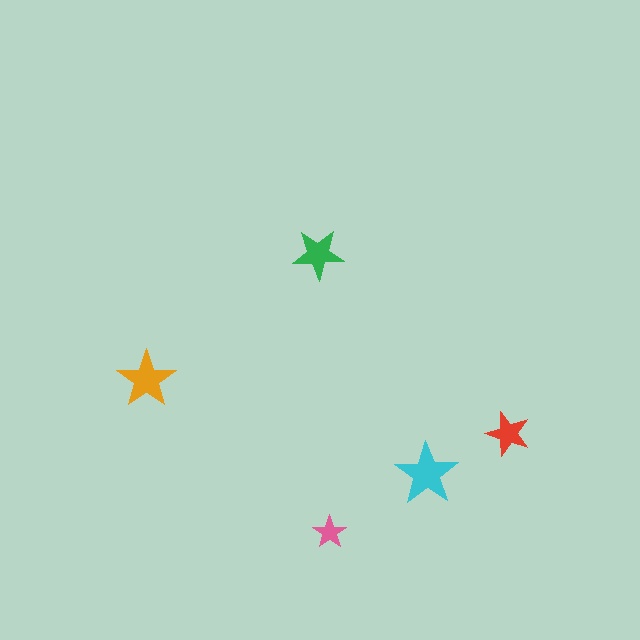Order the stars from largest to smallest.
the cyan one, the orange one, the green one, the red one, the pink one.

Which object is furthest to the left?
The orange star is leftmost.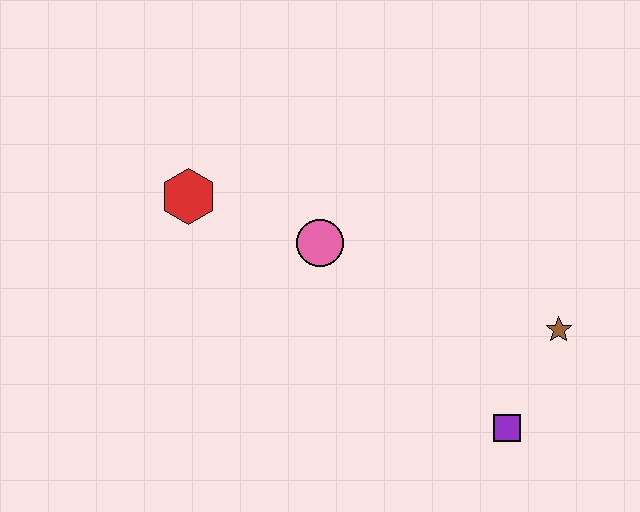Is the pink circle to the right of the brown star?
No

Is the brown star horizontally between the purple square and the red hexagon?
No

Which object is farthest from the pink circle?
The purple square is farthest from the pink circle.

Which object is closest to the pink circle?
The red hexagon is closest to the pink circle.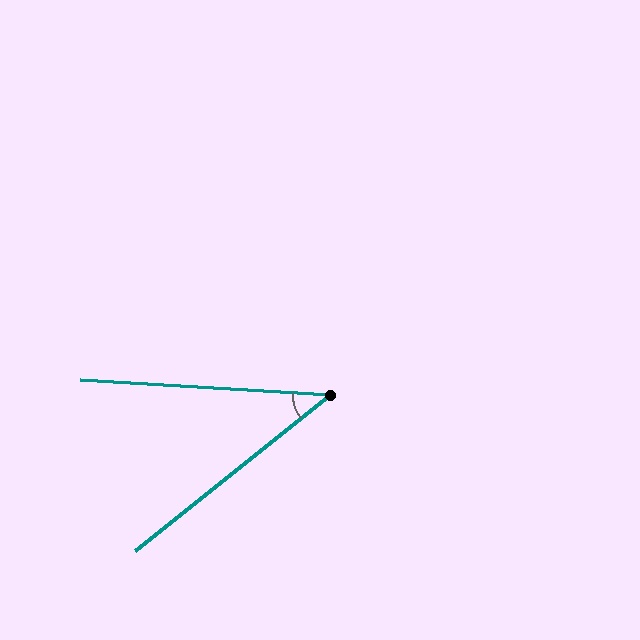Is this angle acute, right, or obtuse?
It is acute.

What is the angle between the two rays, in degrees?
Approximately 42 degrees.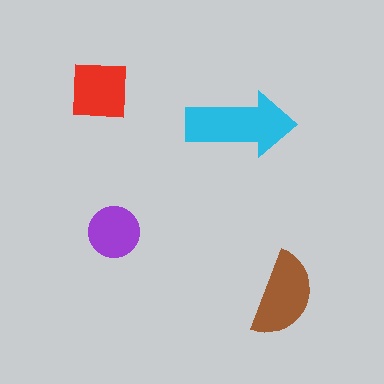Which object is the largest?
The cyan arrow.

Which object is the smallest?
The purple circle.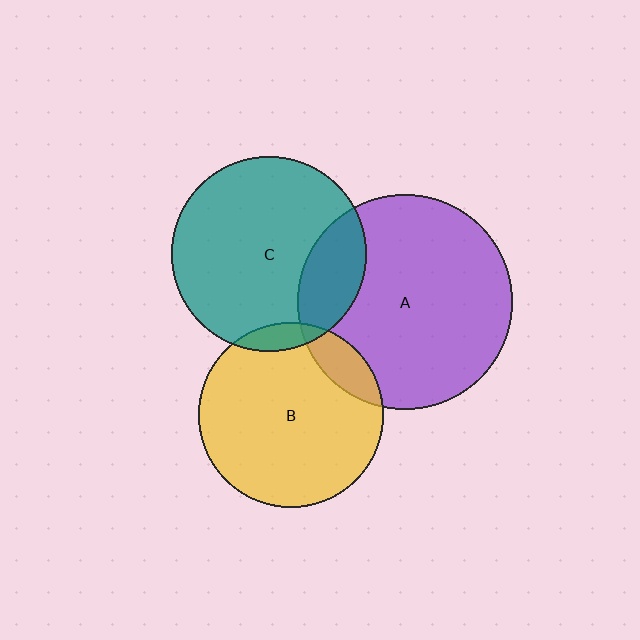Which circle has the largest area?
Circle A (purple).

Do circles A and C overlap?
Yes.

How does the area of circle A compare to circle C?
Approximately 1.2 times.